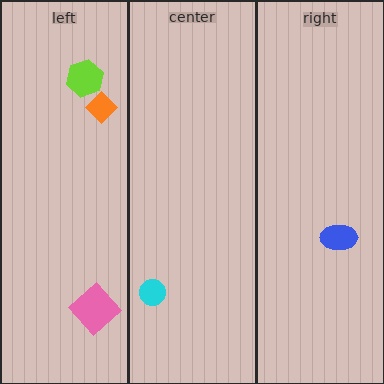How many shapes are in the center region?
1.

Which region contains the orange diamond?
The left region.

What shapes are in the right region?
The blue ellipse.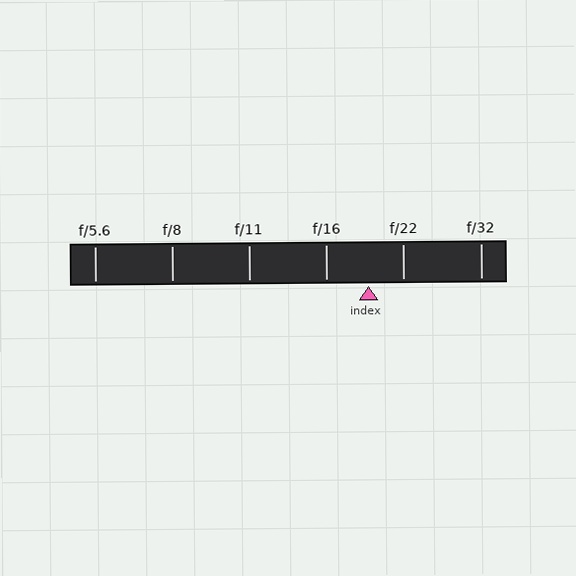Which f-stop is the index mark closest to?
The index mark is closest to f/22.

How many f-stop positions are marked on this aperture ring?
There are 6 f-stop positions marked.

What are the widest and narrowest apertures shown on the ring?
The widest aperture shown is f/5.6 and the narrowest is f/32.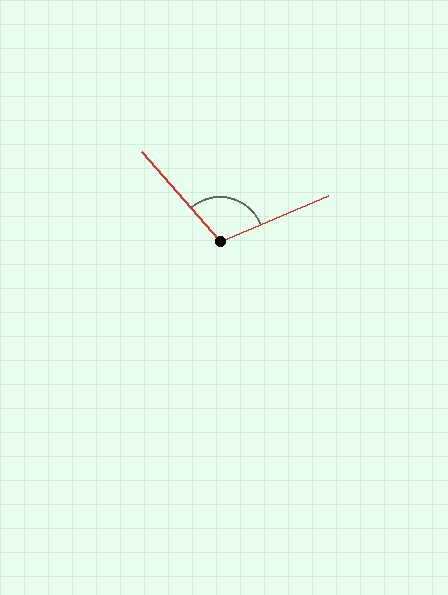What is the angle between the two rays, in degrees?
Approximately 108 degrees.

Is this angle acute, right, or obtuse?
It is obtuse.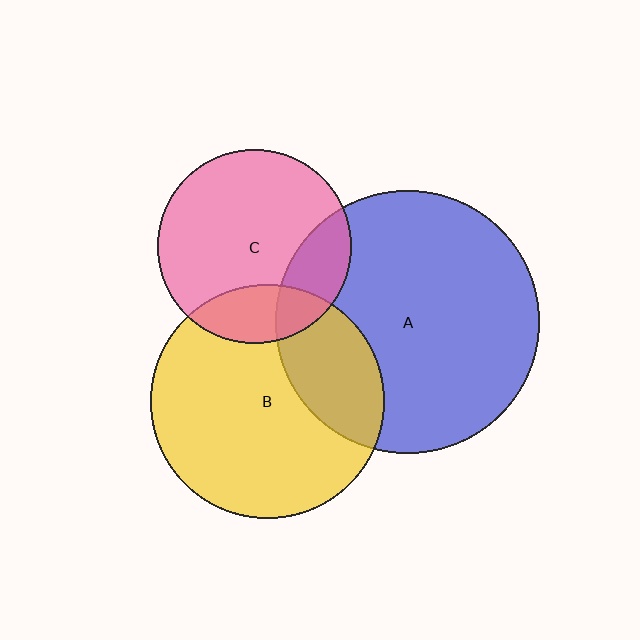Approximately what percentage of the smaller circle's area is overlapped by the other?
Approximately 20%.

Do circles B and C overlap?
Yes.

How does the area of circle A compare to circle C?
Approximately 1.8 times.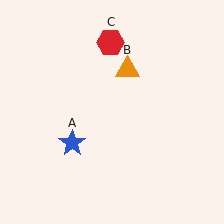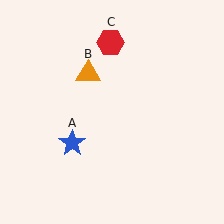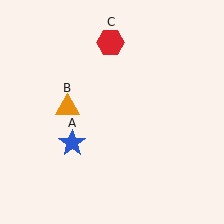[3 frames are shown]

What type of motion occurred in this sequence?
The orange triangle (object B) rotated counterclockwise around the center of the scene.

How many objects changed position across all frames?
1 object changed position: orange triangle (object B).